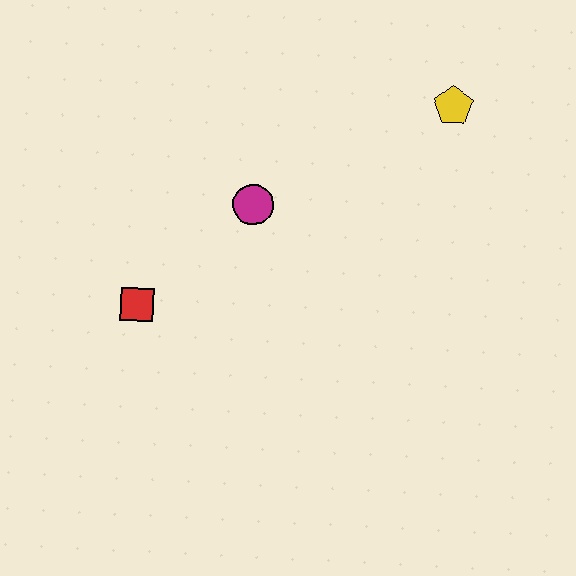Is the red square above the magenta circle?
No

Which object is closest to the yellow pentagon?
The magenta circle is closest to the yellow pentagon.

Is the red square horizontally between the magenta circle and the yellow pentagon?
No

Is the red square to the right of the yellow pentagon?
No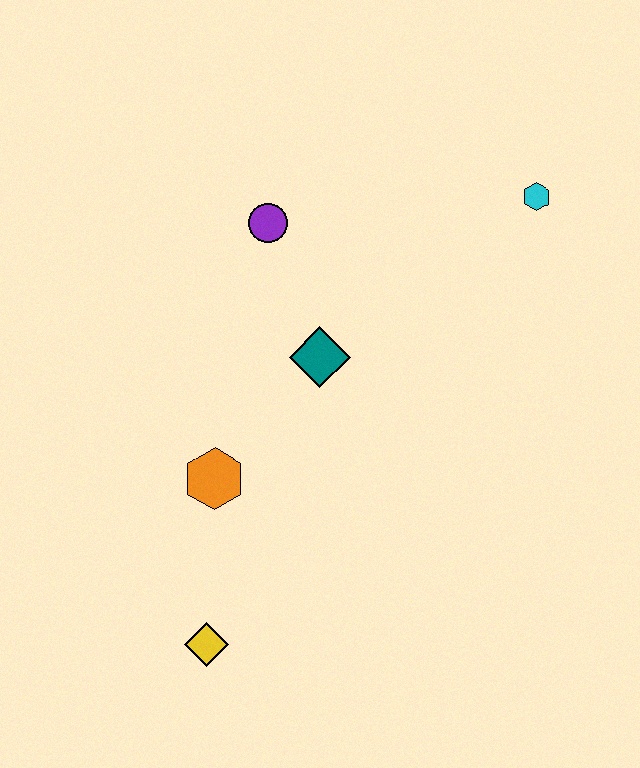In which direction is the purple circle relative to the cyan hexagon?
The purple circle is to the left of the cyan hexagon.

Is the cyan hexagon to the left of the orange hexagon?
No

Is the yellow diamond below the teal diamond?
Yes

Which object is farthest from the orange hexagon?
The cyan hexagon is farthest from the orange hexagon.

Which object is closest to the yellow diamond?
The orange hexagon is closest to the yellow diamond.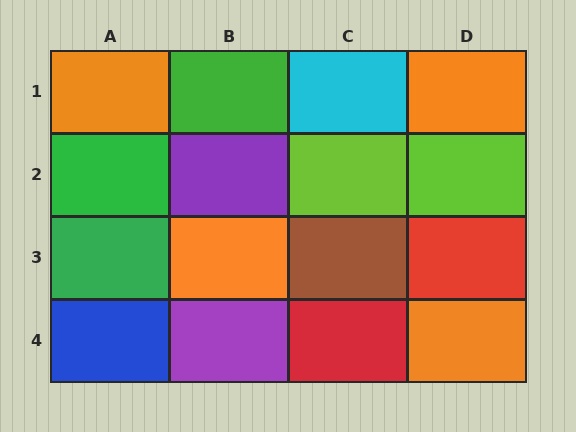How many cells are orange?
4 cells are orange.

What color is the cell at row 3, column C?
Brown.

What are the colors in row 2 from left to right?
Green, purple, lime, lime.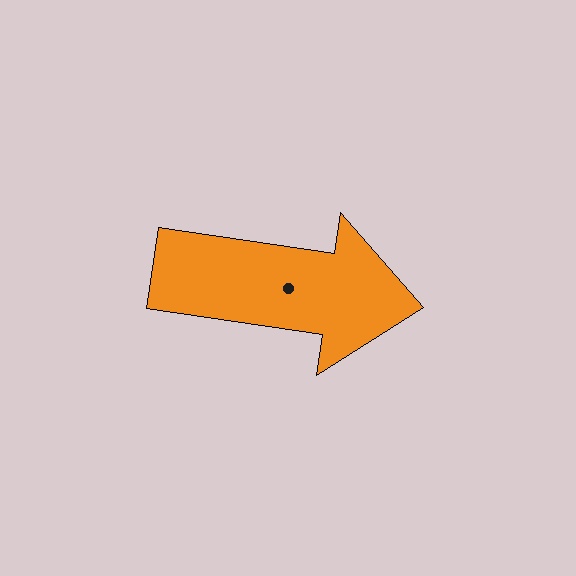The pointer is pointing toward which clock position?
Roughly 3 o'clock.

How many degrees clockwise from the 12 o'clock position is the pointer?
Approximately 98 degrees.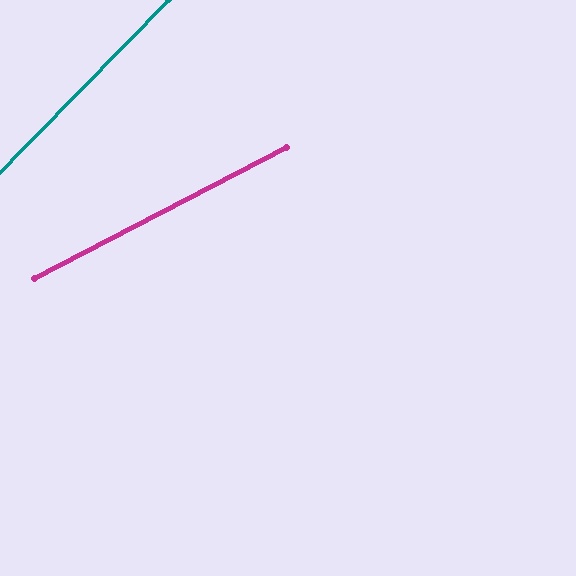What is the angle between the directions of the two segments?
Approximately 18 degrees.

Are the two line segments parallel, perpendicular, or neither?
Neither parallel nor perpendicular — they differ by about 18°.